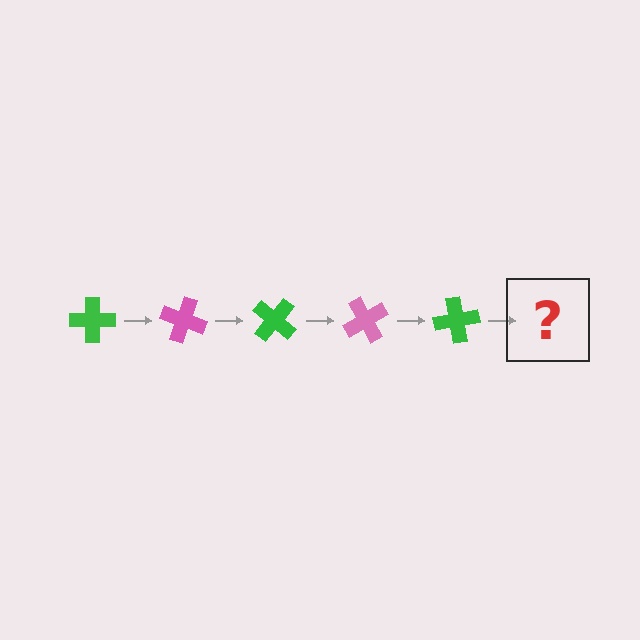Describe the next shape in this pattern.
It should be a pink cross, rotated 100 degrees from the start.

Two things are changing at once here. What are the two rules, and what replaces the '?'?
The two rules are that it rotates 20 degrees each step and the color cycles through green and pink. The '?' should be a pink cross, rotated 100 degrees from the start.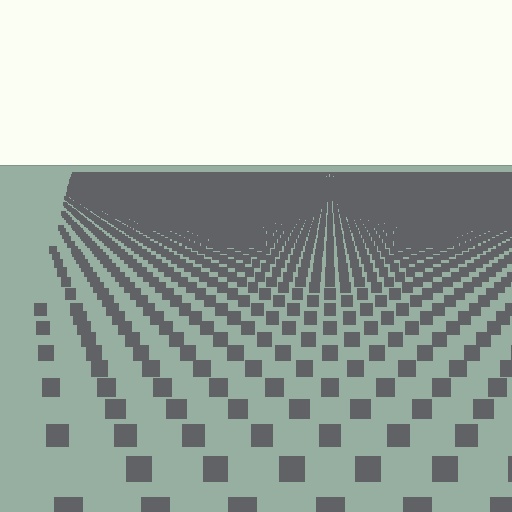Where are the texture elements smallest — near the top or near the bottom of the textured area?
Near the top.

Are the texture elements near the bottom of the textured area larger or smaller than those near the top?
Larger. Near the bottom, elements are closer to the viewer and appear at a bigger on-screen size.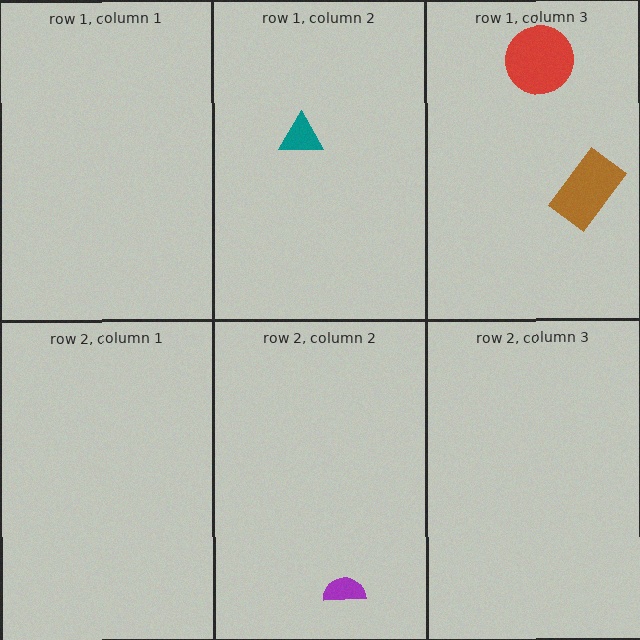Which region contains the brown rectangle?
The row 1, column 3 region.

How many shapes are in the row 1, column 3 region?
2.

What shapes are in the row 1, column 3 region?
The red circle, the brown rectangle.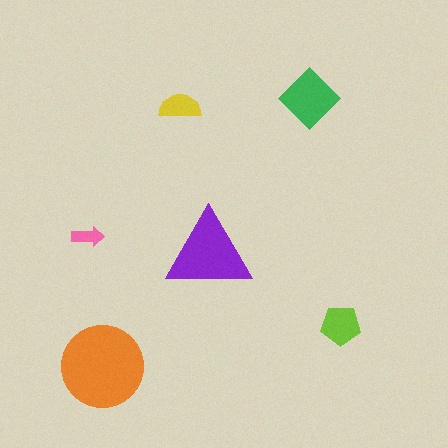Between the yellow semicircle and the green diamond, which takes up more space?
The green diamond.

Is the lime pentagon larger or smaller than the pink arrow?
Larger.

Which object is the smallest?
The pink arrow.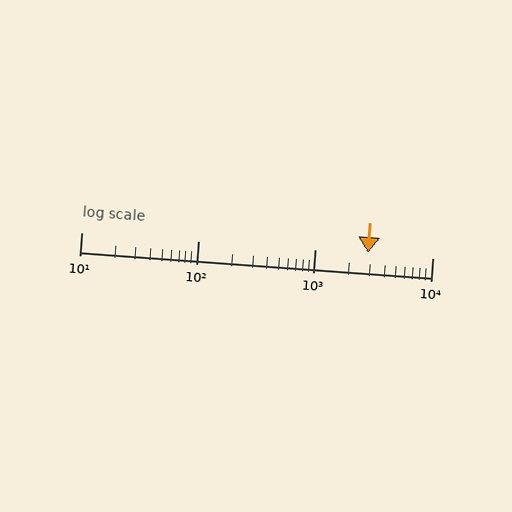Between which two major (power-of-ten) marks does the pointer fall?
The pointer is between 1000 and 10000.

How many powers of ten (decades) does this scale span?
The scale spans 3 decades, from 10 to 10000.